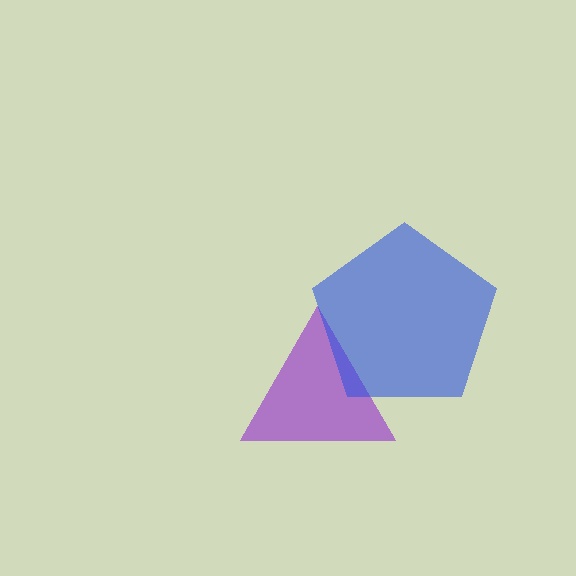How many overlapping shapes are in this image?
There are 2 overlapping shapes in the image.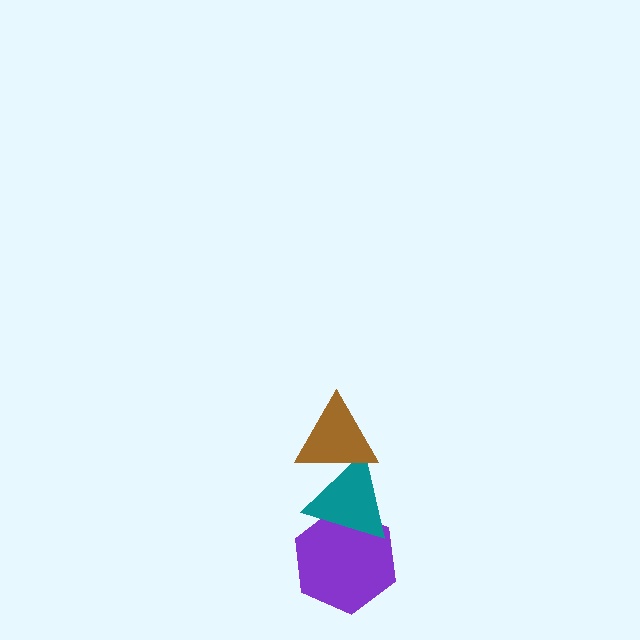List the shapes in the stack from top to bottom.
From top to bottom: the brown triangle, the teal triangle, the purple hexagon.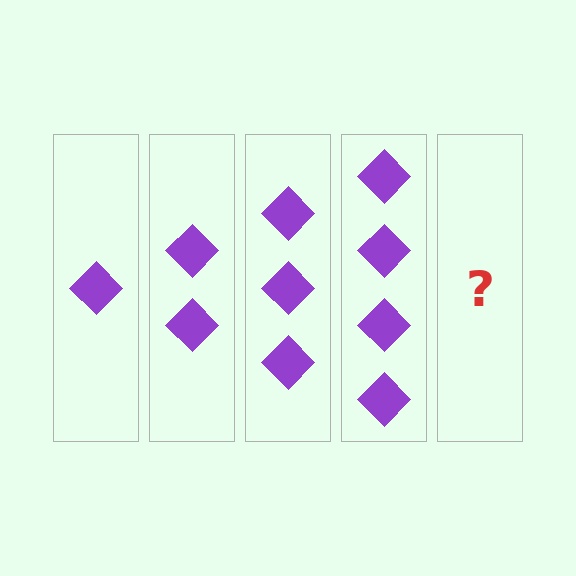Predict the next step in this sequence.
The next step is 5 diamonds.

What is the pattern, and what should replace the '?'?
The pattern is that each step adds one more diamond. The '?' should be 5 diamonds.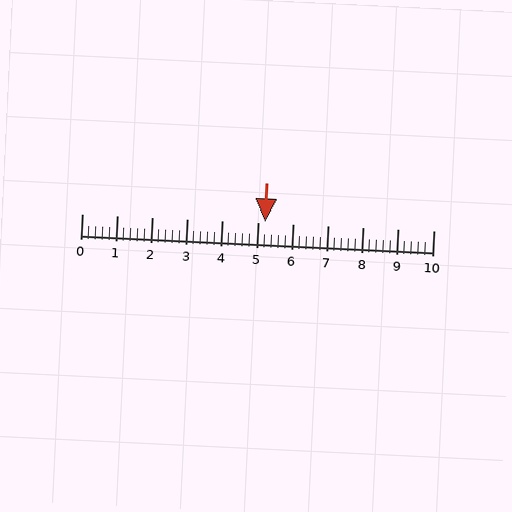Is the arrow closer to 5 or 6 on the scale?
The arrow is closer to 5.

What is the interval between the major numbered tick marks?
The major tick marks are spaced 1 units apart.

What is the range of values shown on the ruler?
The ruler shows values from 0 to 10.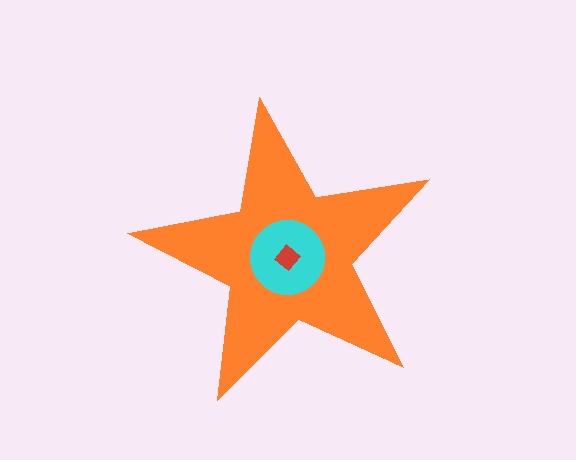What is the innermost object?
The red diamond.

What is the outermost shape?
The orange star.